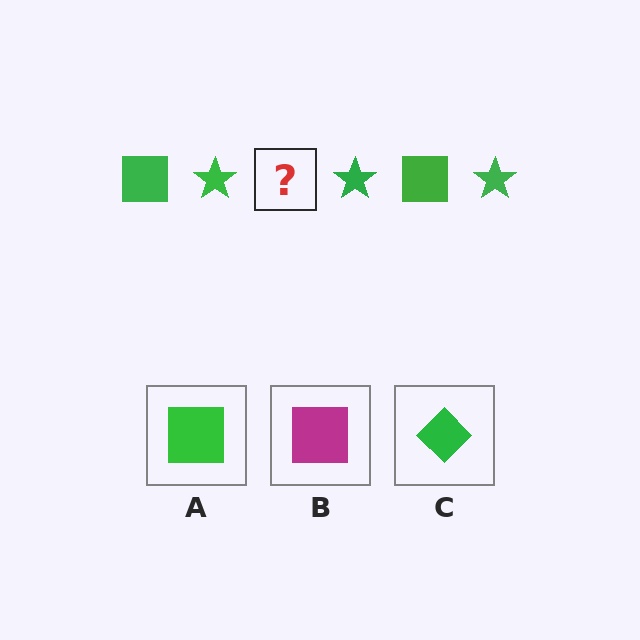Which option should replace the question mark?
Option A.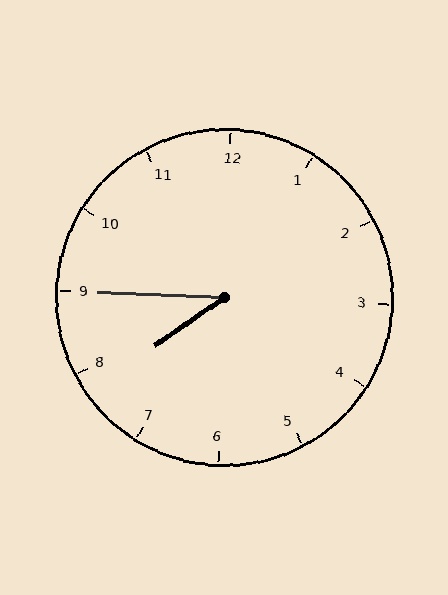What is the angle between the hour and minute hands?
Approximately 38 degrees.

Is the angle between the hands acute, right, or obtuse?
It is acute.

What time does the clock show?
7:45.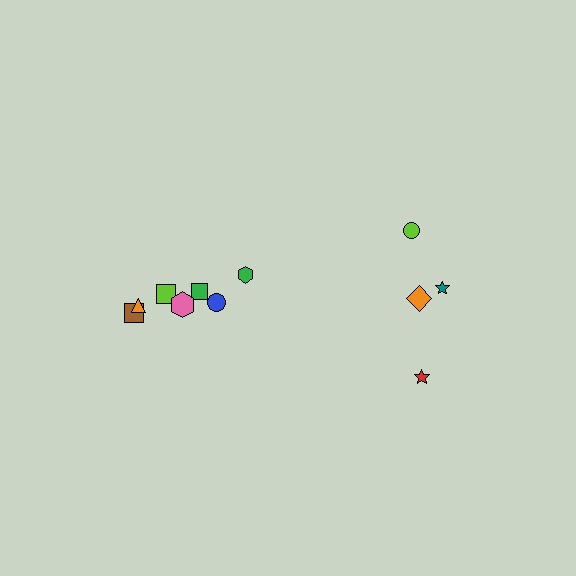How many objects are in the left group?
There are 7 objects.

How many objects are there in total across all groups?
There are 11 objects.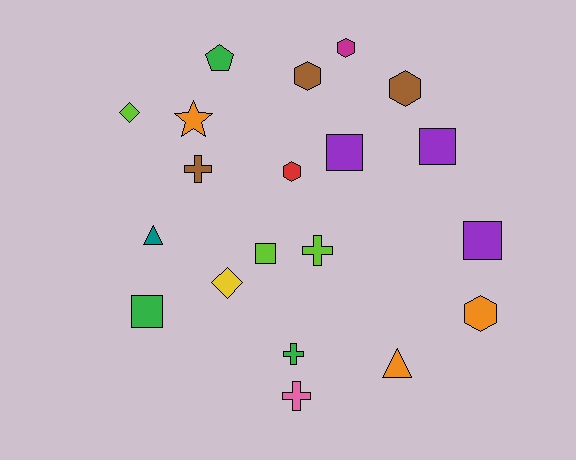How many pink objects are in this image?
There is 1 pink object.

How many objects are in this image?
There are 20 objects.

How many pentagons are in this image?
There is 1 pentagon.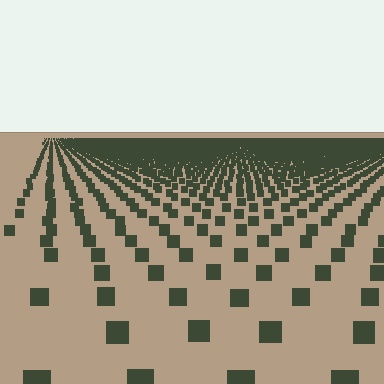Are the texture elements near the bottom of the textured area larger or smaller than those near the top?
Larger. Near the bottom, elements are closer to the viewer and appear at a bigger on-screen size.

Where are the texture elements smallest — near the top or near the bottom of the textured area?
Near the top.